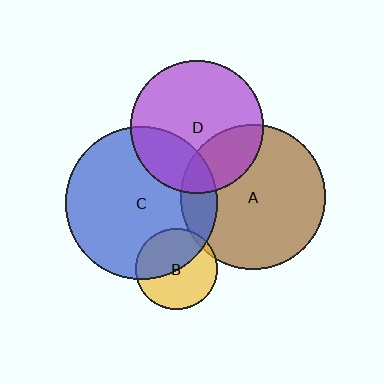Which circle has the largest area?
Circle C (blue).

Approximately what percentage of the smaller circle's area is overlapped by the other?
Approximately 15%.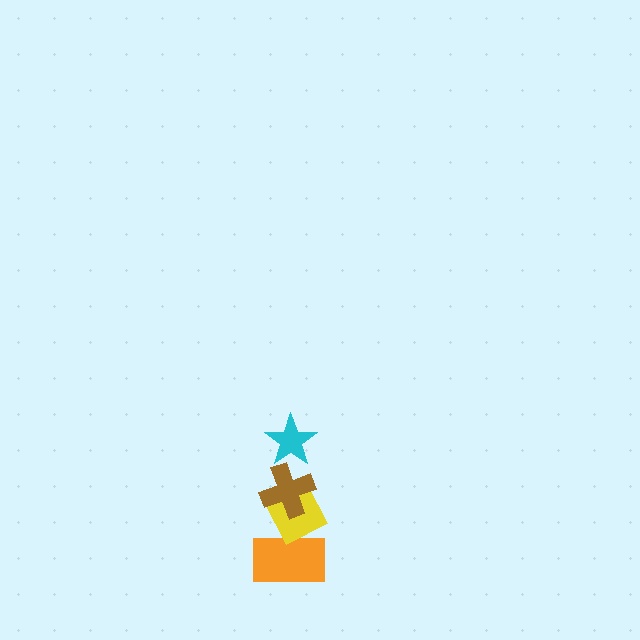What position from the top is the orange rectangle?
The orange rectangle is 4th from the top.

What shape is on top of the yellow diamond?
The brown cross is on top of the yellow diamond.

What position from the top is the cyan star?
The cyan star is 1st from the top.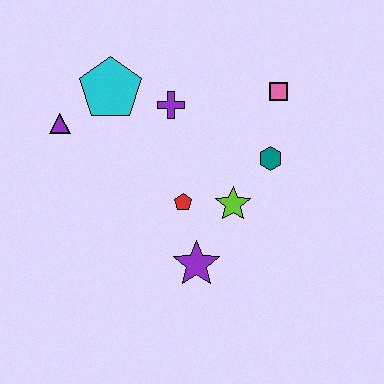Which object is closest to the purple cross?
The cyan pentagon is closest to the purple cross.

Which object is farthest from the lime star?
The purple triangle is farthest from the lime star.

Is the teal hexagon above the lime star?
Yes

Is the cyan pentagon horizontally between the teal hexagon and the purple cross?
No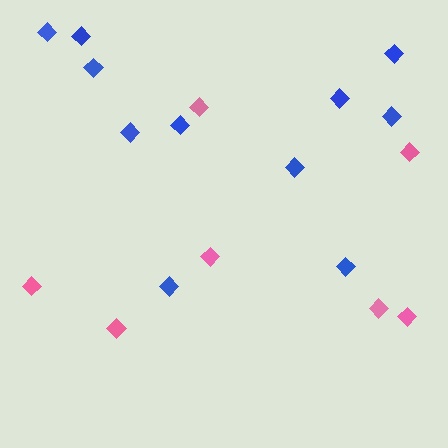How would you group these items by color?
There are 2 groups: one group of blue diamonds (11) and one group of pink diamonds (7).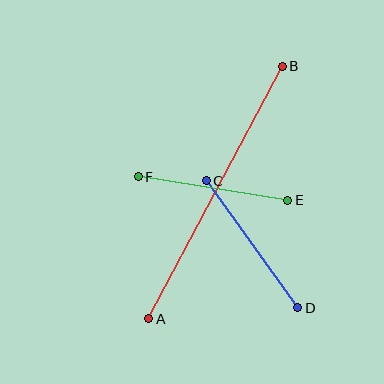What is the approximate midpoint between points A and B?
The midpoint is at approximately (216, 193) pixels.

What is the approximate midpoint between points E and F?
The midpoint is at approximately (213, 189) pixels.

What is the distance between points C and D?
The distance is approximately 157 pixels.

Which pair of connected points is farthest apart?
Points A and B are farthest apart.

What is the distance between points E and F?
The distance is approximately 151 pixels.